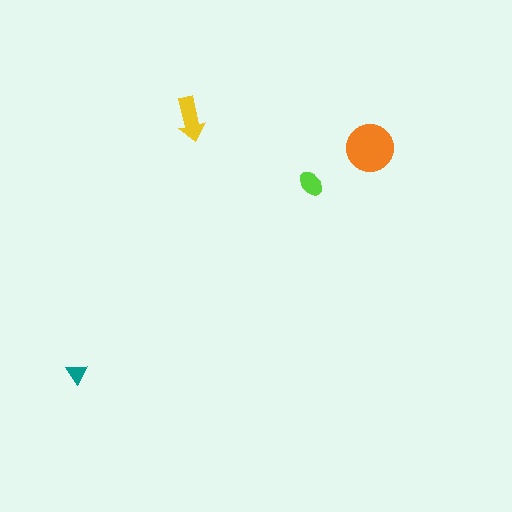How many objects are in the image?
There are 4 objects in the image.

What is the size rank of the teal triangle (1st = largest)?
4th.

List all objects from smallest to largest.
The teal triangle, the lime ellipse, the yellow arrow, the orange circle.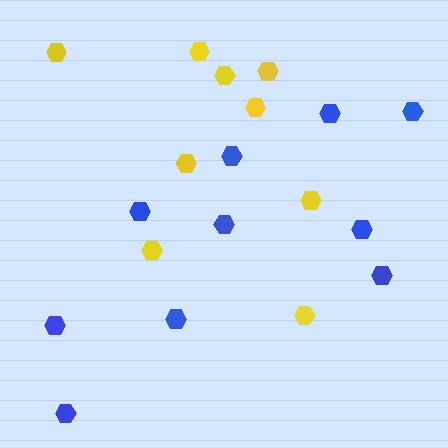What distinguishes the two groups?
There are 2 groups: one group of blue hexagons (10) and one group of yellow hexagons (9).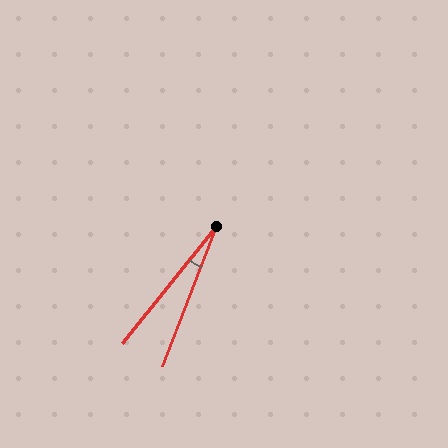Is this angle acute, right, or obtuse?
It is acute.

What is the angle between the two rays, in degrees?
Approximately 18 degrees.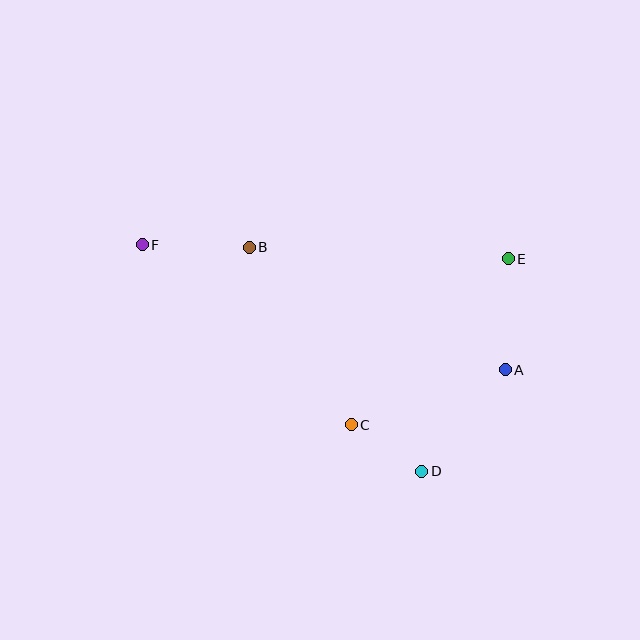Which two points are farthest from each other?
Points A and F are farthest from each other.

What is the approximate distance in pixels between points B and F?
The distance between B and F is approximately 107 pixels.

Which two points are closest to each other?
Points C and D are closest to each other.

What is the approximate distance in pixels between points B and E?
The distance between B and E is approximately 259 pixels.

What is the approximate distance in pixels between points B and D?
The distance between B and D is approximately 283 pixels.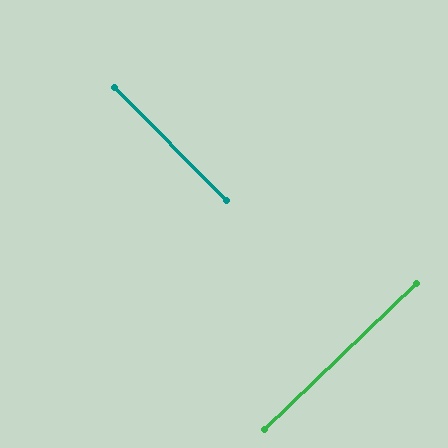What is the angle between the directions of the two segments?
Approximately 89 degrees.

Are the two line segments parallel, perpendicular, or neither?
Perpendicular — they meet at approximately 89°.